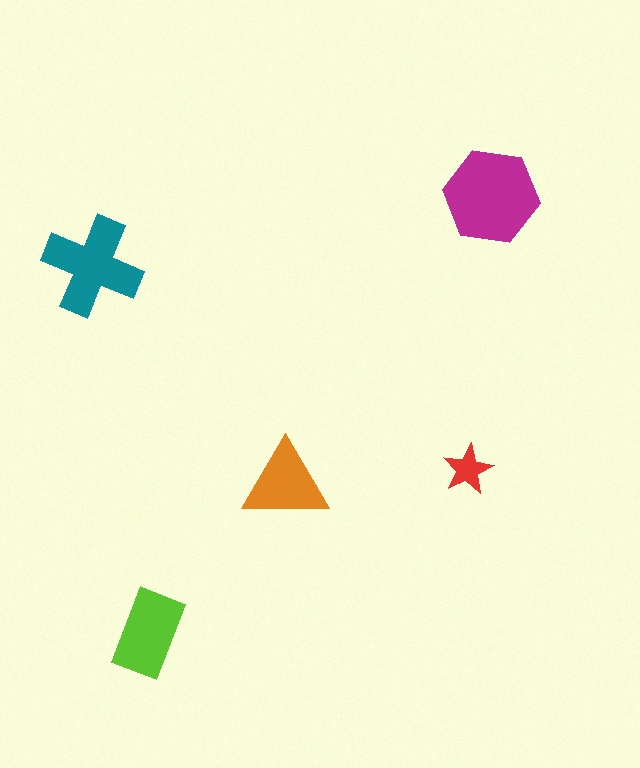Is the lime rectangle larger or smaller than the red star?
Larger.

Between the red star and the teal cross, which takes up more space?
The teal cross.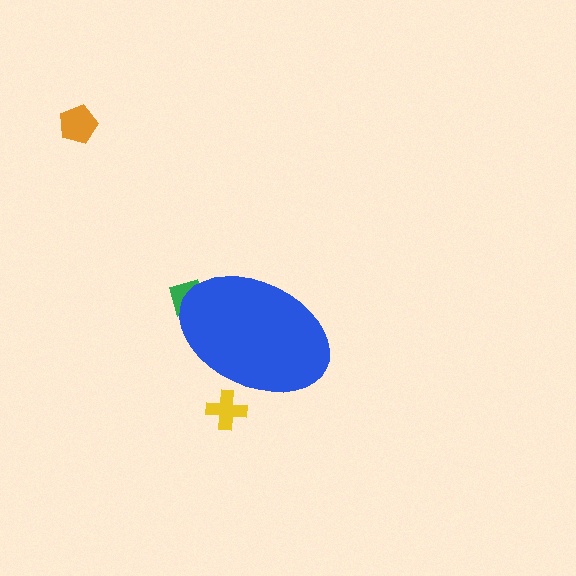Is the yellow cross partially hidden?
Yes, the yellow cross is partially hidden behind the blue ellipse.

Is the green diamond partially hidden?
Yes, the green diamond is partially hidden behind the blue ellipse.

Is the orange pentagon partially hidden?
No, the orange pentagon is fully visible.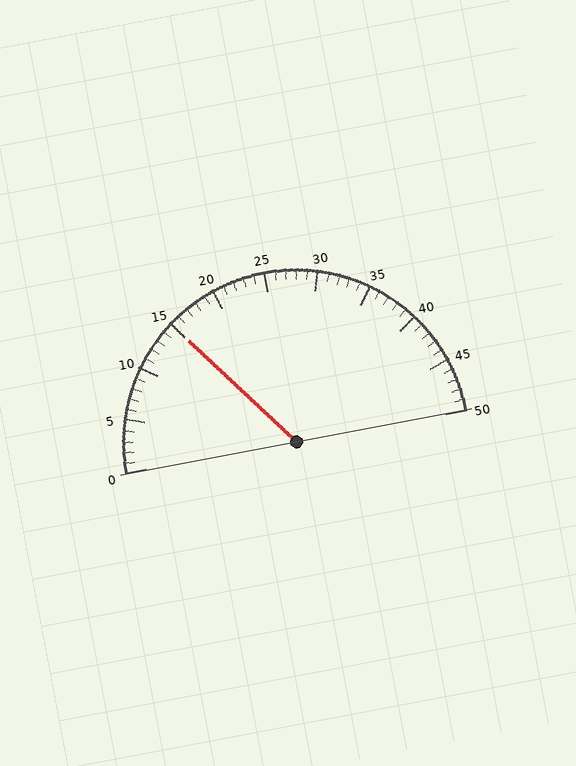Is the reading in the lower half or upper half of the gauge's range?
The reading is in the lower half of the range (0 to 50).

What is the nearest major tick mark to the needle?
The nearest major tick mark is 15.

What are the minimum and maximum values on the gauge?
The gauge ranges from 0 to 50.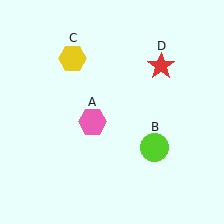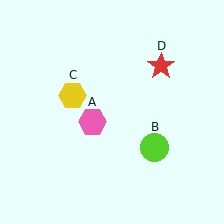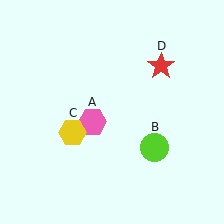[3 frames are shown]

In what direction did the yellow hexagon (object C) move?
The yellow hexagon (object C) moved down.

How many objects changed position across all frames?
1 object changed position: yellow hexagon (object C).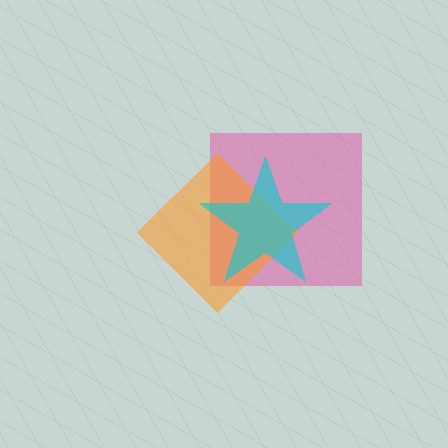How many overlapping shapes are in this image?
There are 3 overlapping shapes in the image.